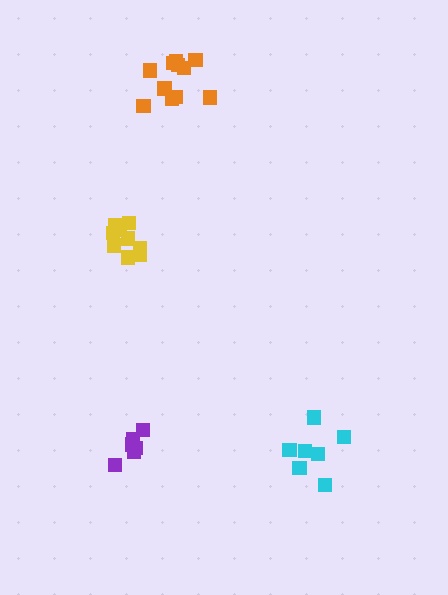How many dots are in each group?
Group 1: 9 dots, Group 2: 7 dots, Group 3: 6 dots, Group 4: 11 dots (33 total).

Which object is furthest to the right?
The cyan cluster is rightmost.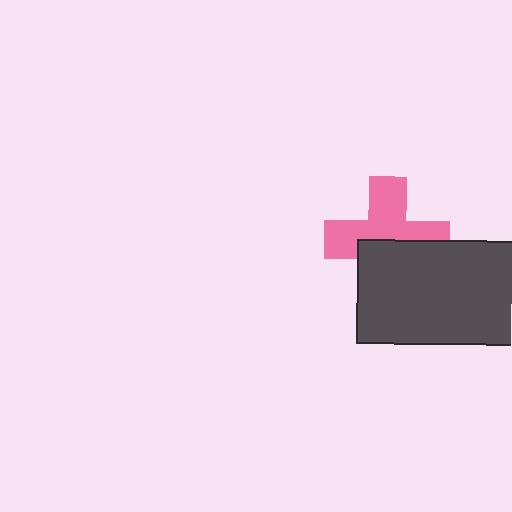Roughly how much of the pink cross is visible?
About half of it is visible (roughly 57%).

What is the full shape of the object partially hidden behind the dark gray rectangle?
The partially hidden object is a pink cross.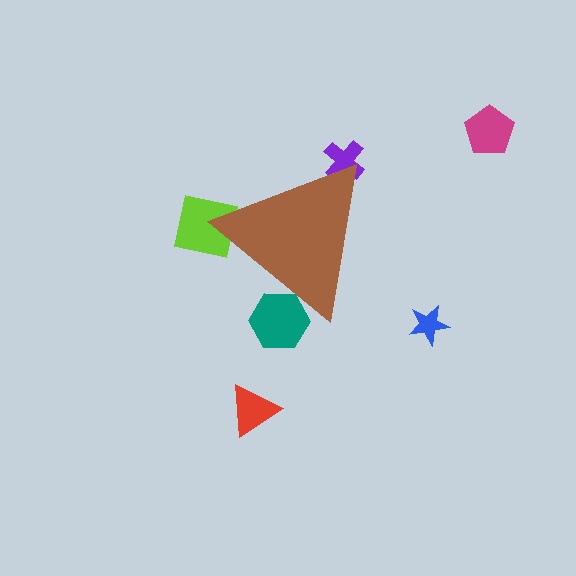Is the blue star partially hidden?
No, the blue star is fully visible.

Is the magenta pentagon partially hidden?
No, the magenta pentagon is fully visible.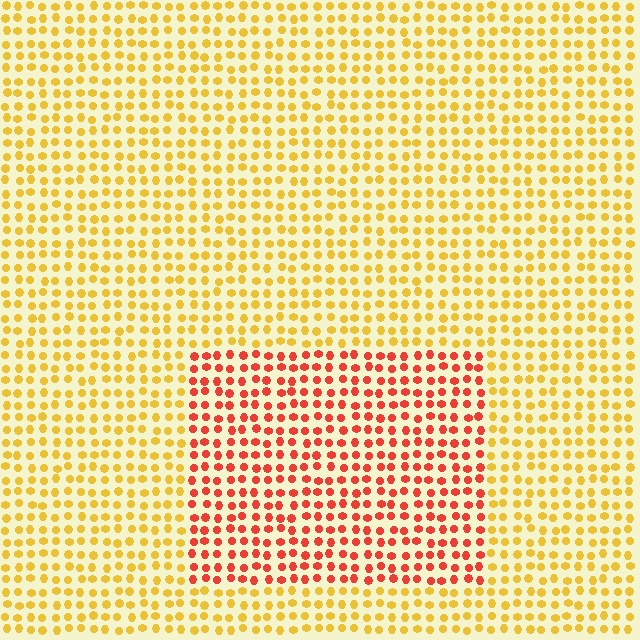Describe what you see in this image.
The image is filled with small yellow elements in a uniform arrangement. A rectangle-shaped region is visible where the elements are tinted to a slightly different hue, forming a subtle color boundary.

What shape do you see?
I see a rectangle.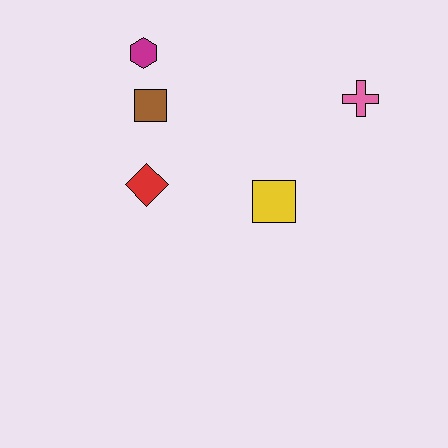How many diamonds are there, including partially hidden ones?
There is 1 diamond.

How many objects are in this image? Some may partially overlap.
There are 5 objects.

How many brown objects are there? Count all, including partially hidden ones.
There is 1 brown object.